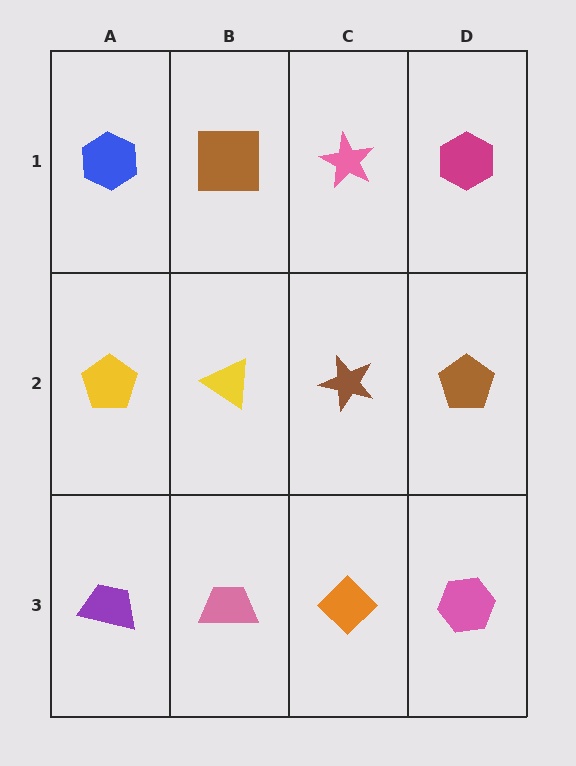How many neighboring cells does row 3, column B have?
3.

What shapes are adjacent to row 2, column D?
A magenta hexagon (row 1, column D), a pink hexagon (row 3, column D), a brown star (row 2, column C).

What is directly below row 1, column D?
A brown pentagon.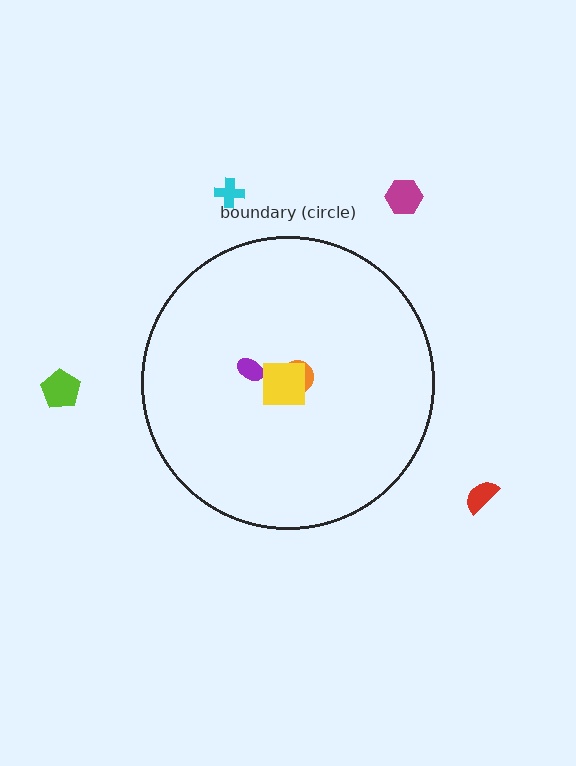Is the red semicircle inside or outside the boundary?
Outside.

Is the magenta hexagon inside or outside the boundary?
Outside.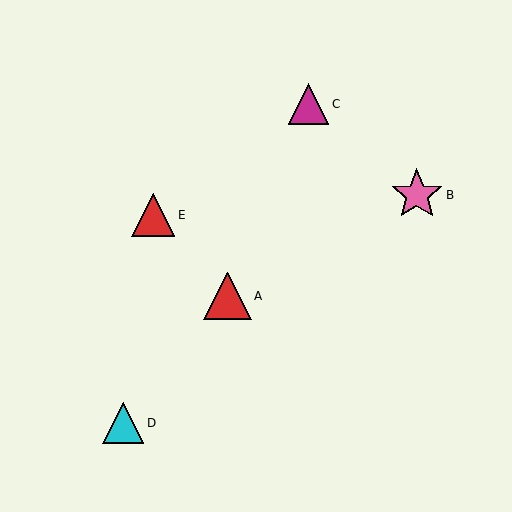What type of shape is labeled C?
Shape C is a magenta triangle.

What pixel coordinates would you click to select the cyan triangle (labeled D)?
Click at (123, 423) to select the cyan triangle D.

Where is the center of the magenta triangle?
The center of the magenta triangle is at (309, 104).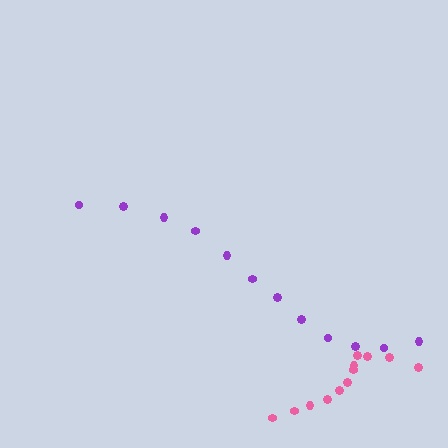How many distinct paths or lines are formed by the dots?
There are 2 distinct paths.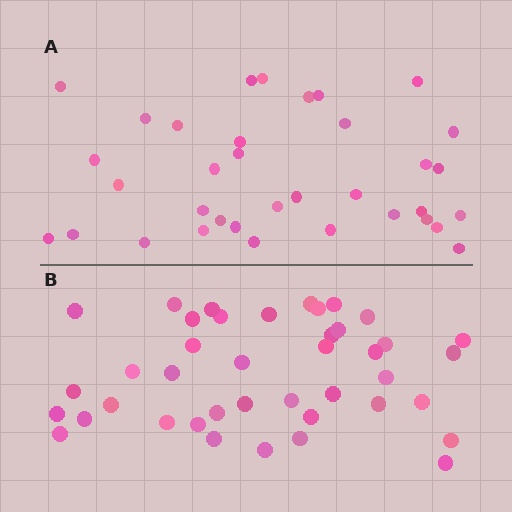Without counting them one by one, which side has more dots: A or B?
Region B (the bottom region) has more dots.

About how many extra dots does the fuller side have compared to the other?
Region B has about 6 more dots than region A.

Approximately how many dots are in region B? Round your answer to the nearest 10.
About 40 dots. (The exact count is 41, which rounds to 40.)